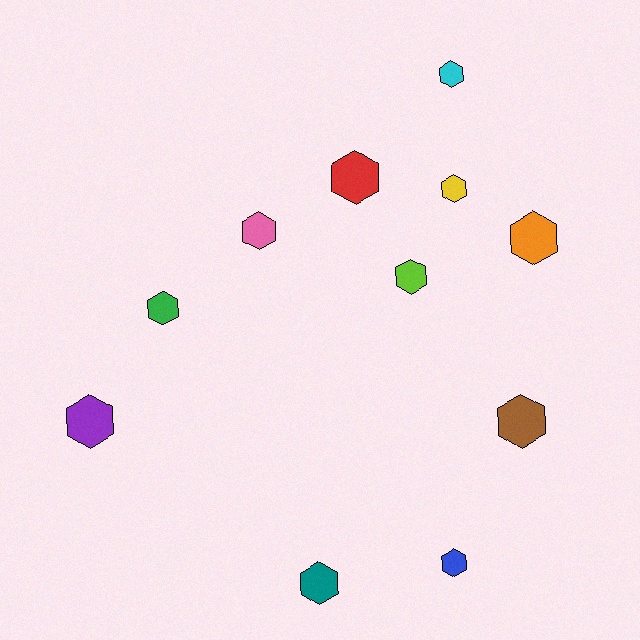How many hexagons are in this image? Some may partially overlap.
There are 11 hexagons.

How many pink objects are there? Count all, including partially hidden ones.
There is 1 pink object.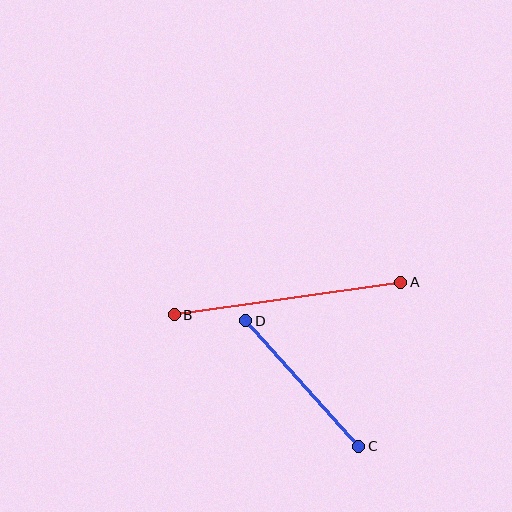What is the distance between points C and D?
The distance is approximately 169 pixels.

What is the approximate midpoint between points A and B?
The midpoint is at approximately (287, 299) pixels.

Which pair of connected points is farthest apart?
Points A and B are farthest apart.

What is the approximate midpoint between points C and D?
The midpoint is at approximately (302, 384) pixels.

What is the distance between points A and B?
The distance is approximately 229 pixels.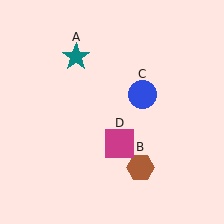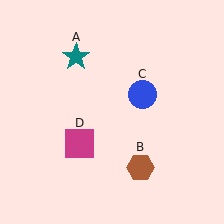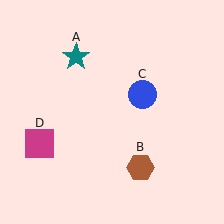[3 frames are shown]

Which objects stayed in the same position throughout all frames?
Teal star (object A) and brown hexagon (object B) and blue circle (object C) remained stationary.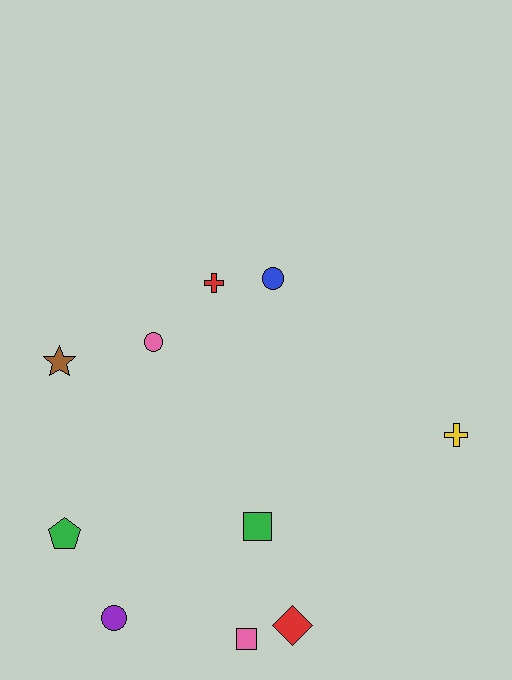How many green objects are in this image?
There are 2 green objects.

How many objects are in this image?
There are 10 objects.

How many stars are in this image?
There is 1 star.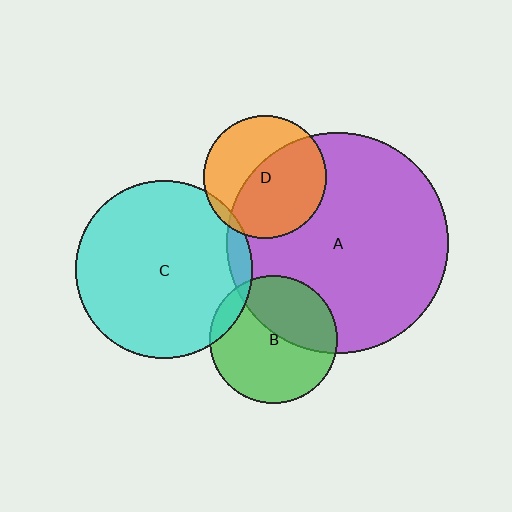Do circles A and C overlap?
Yes.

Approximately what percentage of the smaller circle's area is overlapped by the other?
Approximately 5%.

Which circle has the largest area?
Circle A (purple).